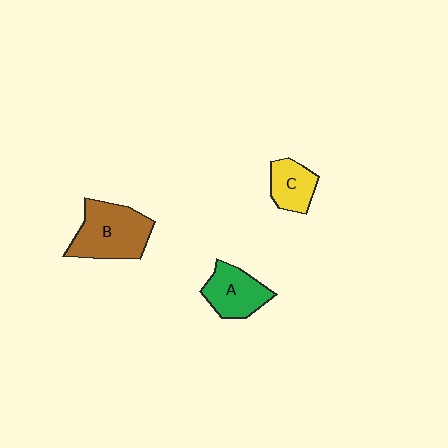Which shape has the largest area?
Shape B (brown).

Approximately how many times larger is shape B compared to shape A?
Approximately 1.4 times.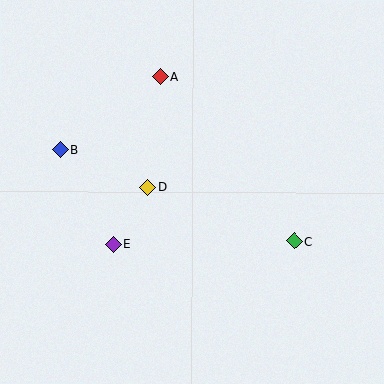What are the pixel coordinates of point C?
Point C is at (294, 241).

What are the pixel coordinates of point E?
Point E is at (113, 244).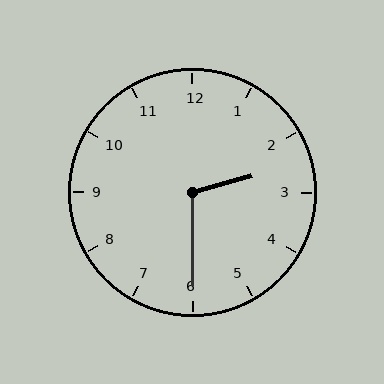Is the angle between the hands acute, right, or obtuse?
It is obtuse.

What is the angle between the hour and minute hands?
Approximately 105 degrees.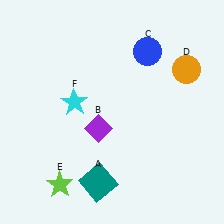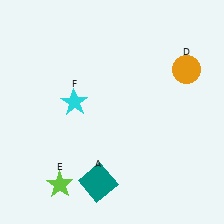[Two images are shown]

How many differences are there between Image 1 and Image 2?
There are 2 differences between the two images.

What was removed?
The blue circle (C), the purple diamond (B) were removed in Image 2.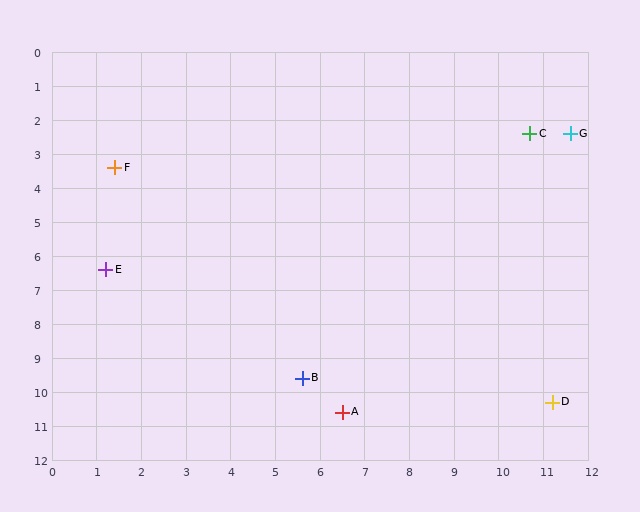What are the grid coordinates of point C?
Point C is at approximately (10.7, 2.4).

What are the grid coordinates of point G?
Point G is at approximately (11.6, 2.4).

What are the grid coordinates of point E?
Point E is at approximately (1.2, 6.4).